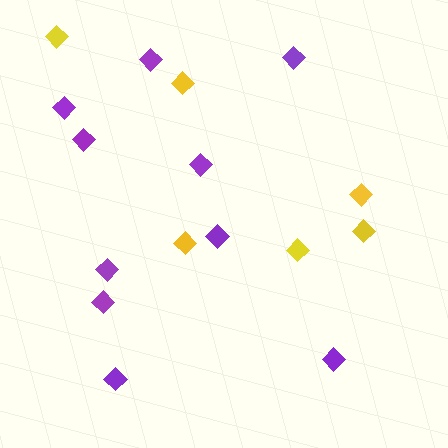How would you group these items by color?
There are 2 groups: one group of yellow diamonds (6) and one group of purple diamonds (10).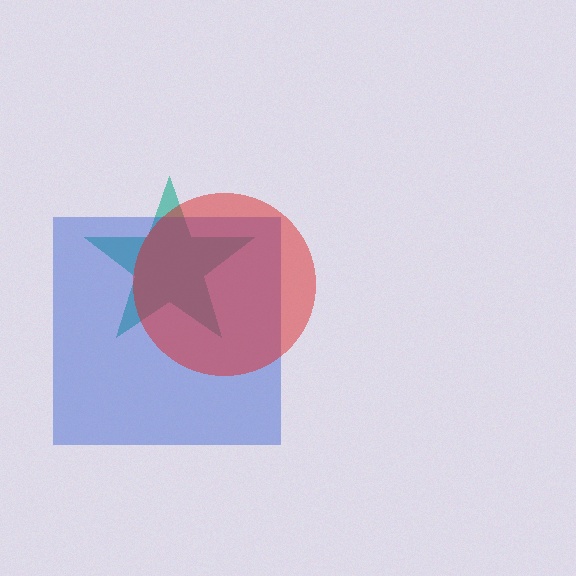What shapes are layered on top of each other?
The layered shapes are: a teal star, a blue square, a red circle.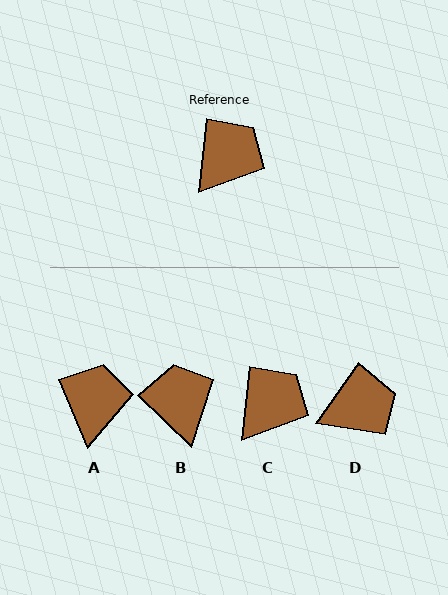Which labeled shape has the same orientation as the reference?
C.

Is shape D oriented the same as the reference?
No, it is off by about 30 degrees.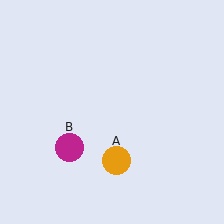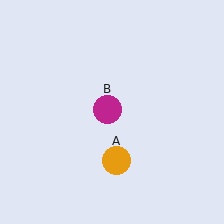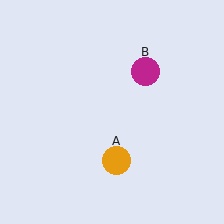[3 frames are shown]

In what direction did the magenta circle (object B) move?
The magenta circle (object B) moved up and to the right.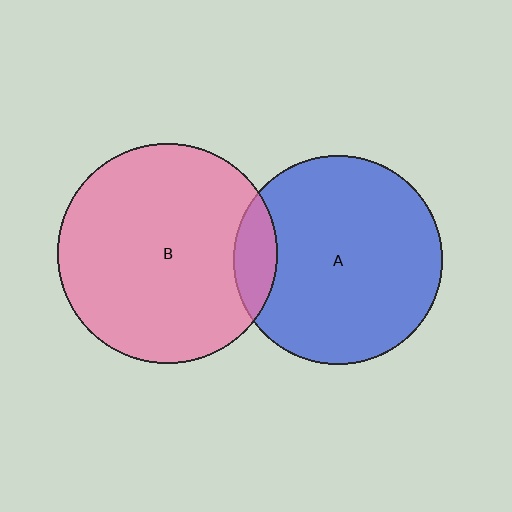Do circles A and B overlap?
Yes.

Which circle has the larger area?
Circle B (pink).